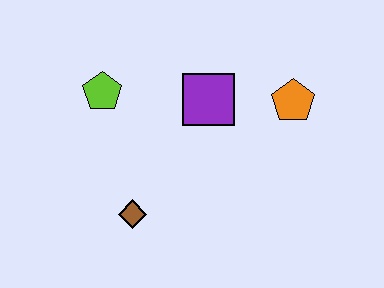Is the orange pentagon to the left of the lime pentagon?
No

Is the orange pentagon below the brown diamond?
No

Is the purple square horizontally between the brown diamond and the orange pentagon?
Yes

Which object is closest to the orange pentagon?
The purple square is closest to the orange pentagon.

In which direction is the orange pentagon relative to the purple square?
The orange pentagon is to the right of the purple square.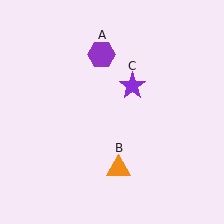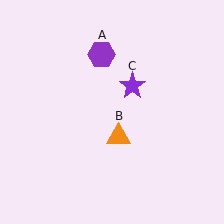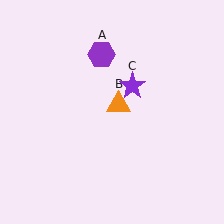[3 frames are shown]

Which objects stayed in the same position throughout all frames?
Purple hexagon (object A) and purple star (object C) remained stationary.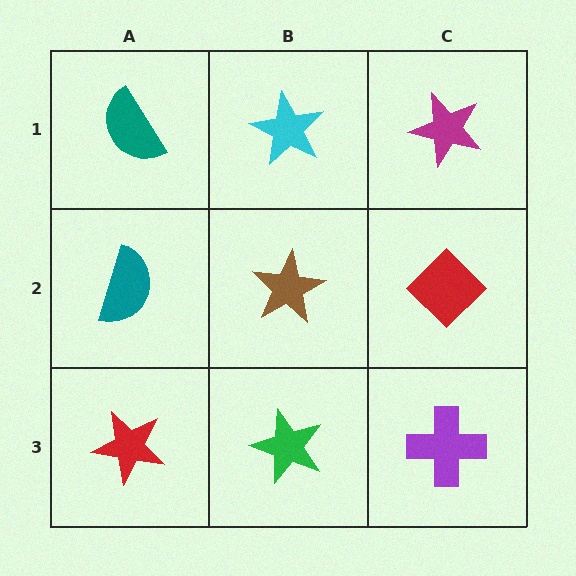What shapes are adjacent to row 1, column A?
A teal semicircle (row 2, column A), a cyan star (row 1, column B).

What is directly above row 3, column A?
A teal semicircle.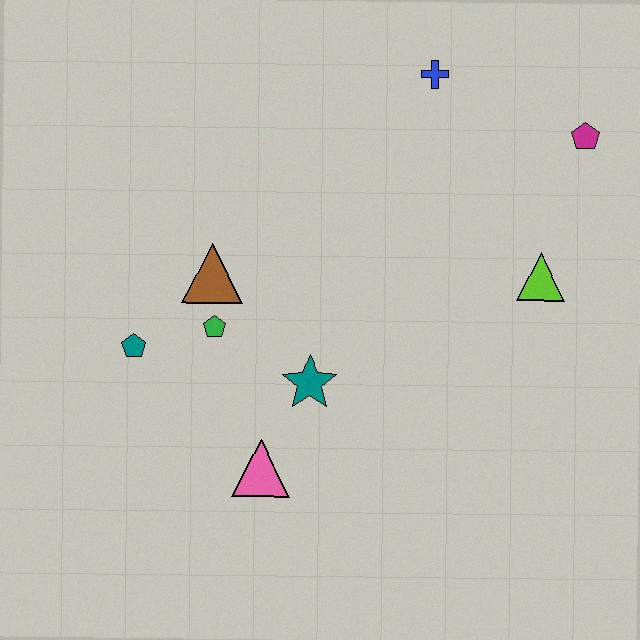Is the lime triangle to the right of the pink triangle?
Yes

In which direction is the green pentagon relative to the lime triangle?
The green pentagon is to the left of the lime triangle.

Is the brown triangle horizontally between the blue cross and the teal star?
No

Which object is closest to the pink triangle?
The teal star is closest to the pink triangle.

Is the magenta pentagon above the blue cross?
No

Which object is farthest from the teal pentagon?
The magenta pentagon is farthest from the teal pentagon.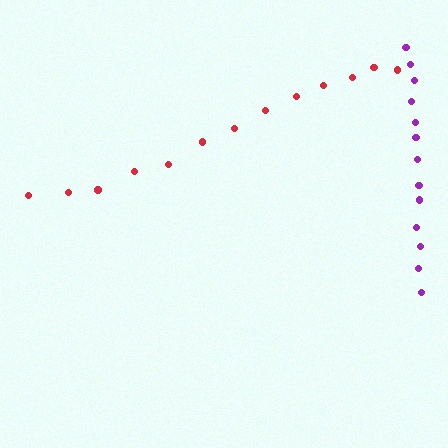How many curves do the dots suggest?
There are 2 distinct paths.